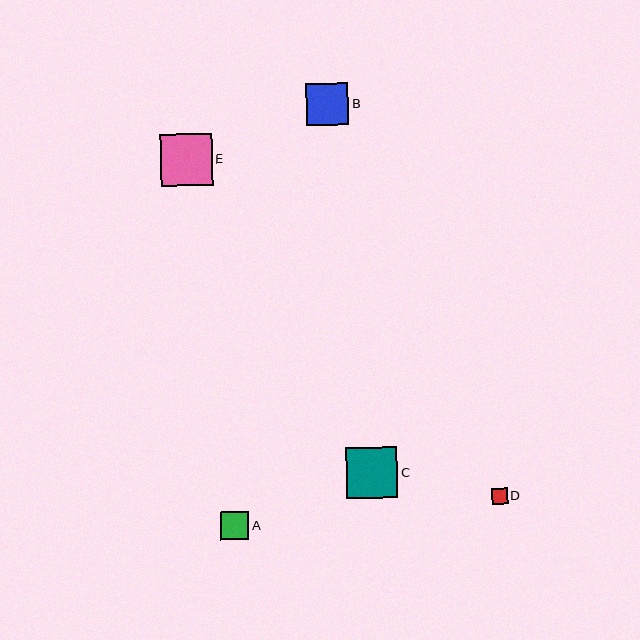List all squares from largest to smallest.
From largest to smallest: E, C, B, A, D.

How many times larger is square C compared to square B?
Square C is approximately 1.2 times the size of square B.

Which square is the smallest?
Square D is the smallest with a size of approximately 16 pixels.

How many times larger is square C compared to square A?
Square C is approximately 1.8 times the size of square A.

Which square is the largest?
Square E is the largest with a size of approximately 52 pixels.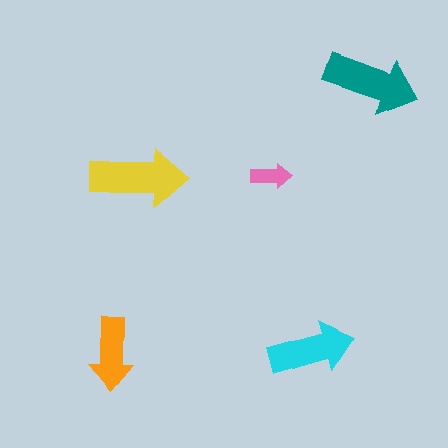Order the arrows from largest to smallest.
the yellow one, the teal one, the cyan one, the orange one, the pink one.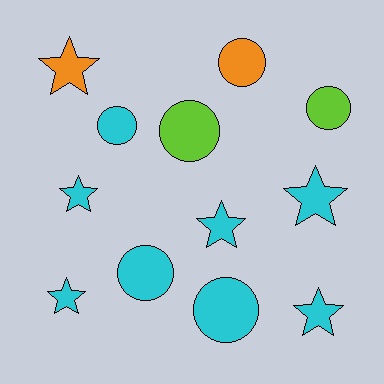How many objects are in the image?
There are 12 objects.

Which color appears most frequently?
Cyan, with 8 objects.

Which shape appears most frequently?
Star, with 6 objects.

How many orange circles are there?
There is 1 orange circle.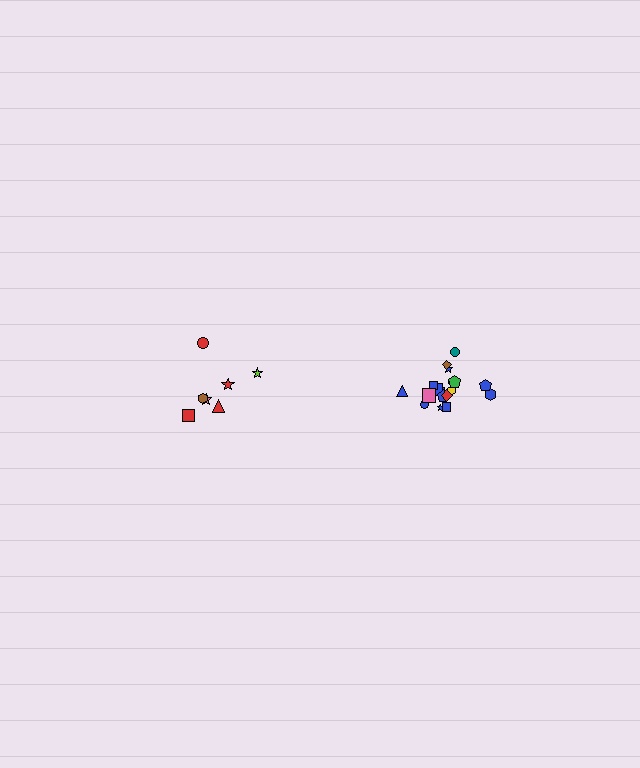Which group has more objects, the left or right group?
The right group.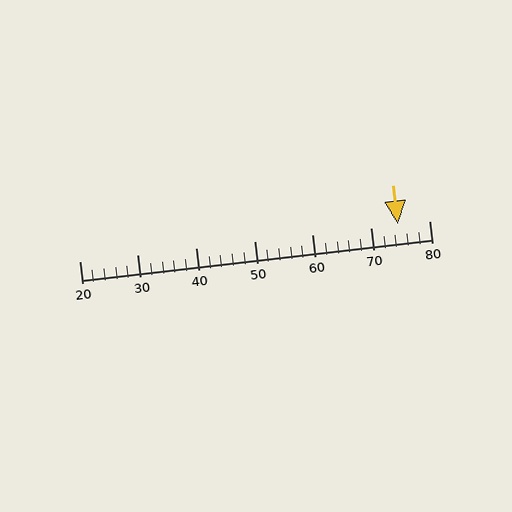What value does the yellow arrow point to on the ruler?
The yellow arrow points to approximately 75.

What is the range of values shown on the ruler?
The ruler shows values from 20 to 80.